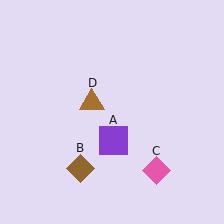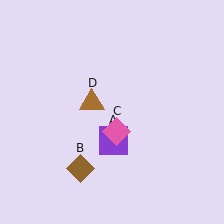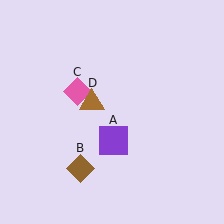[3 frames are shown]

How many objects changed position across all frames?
1 object changed position: pink diamond (object C).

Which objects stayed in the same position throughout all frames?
Purple square (object A) and brown diamond (object B) and brown triangle (object D) remained stationary.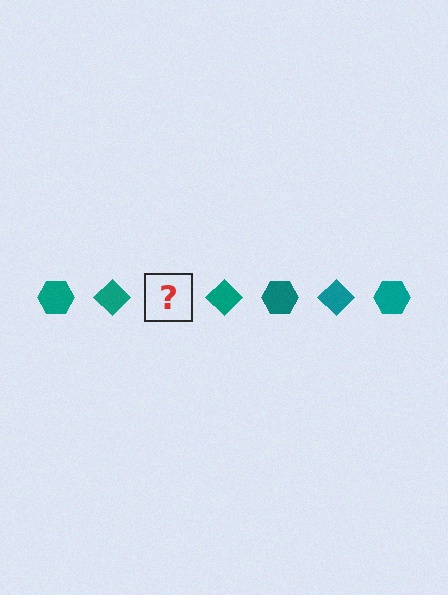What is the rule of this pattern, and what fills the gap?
The rule is that the pattern cycles through hexagon, diamond shapes in teal. The gap should be filled with a teal hexagon.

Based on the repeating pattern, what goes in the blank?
The blank should be a teal hexagon.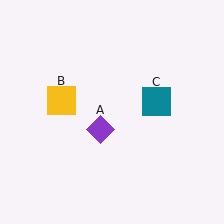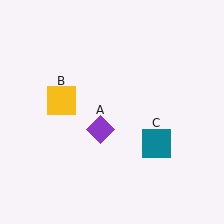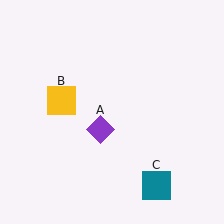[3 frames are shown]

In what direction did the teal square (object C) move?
The teal square (object C) moved down.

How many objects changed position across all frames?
1 object changed position: teal square (object C).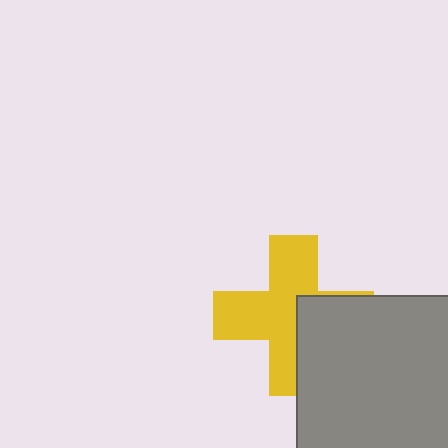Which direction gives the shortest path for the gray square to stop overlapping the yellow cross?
Moving right gives the shortest separation.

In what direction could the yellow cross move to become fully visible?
The yellow cross could move left. That would shift it out from behind the gray square entirely.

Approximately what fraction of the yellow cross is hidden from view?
Roughly 36% of the yellow cross is hidden behind the gray square.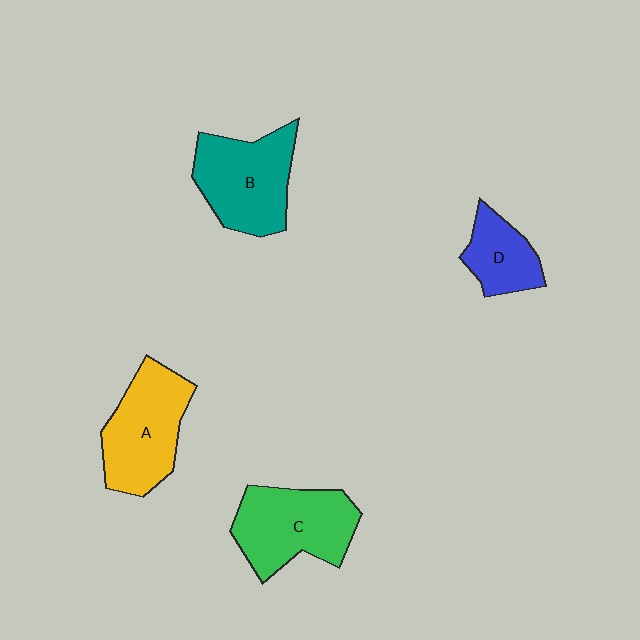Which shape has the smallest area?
Shape D (blue).